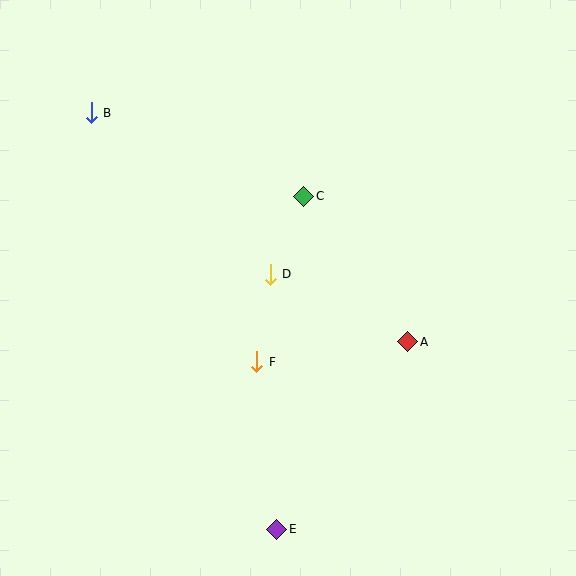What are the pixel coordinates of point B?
Point B is at (91, 113).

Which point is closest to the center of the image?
Point D at (270, 274) is closest to the center.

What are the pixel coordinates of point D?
Point D is at (270, 274).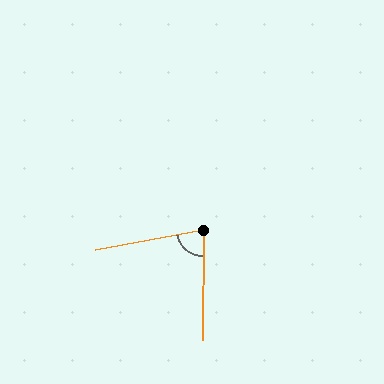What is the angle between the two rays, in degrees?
Approximately 79 degrees.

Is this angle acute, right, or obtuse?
It is acute.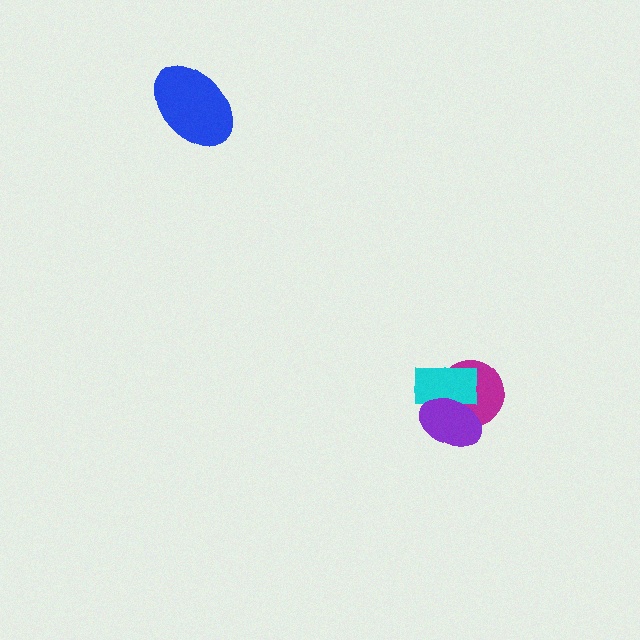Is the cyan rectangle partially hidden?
Yes, it is partially covered by another shape.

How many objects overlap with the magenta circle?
2 objects overlap with the magenta circle.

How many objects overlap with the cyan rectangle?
2 objects overlap with the cyan rectangle.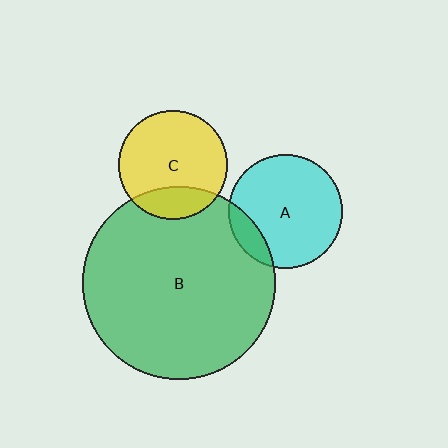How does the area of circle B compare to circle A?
Approximately 2.8 times.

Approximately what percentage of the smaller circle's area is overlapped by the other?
Approximately 20%.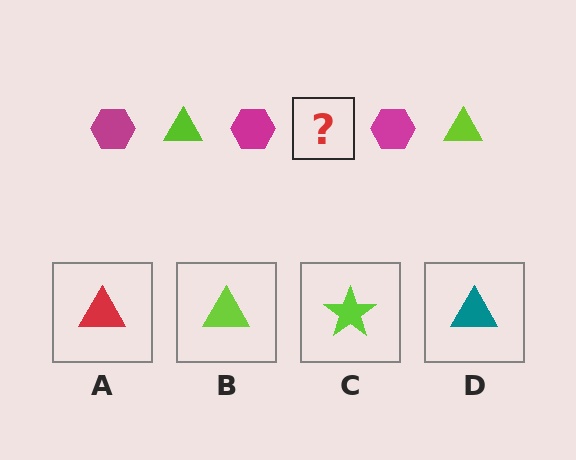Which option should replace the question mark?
Option B.